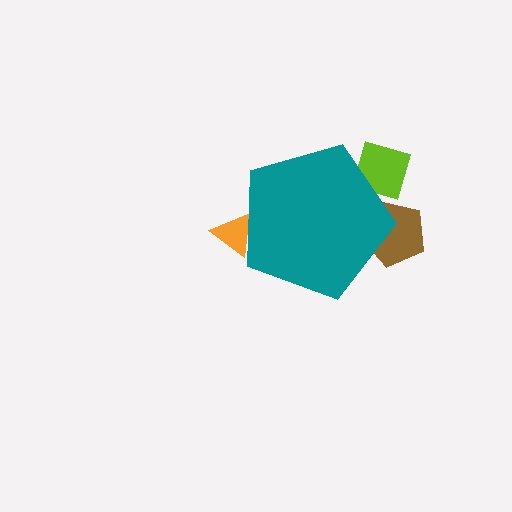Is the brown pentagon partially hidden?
Yes, the brown pentagon is partially hidden behind the teal pentagon.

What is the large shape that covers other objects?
A teal pentagon.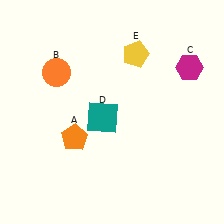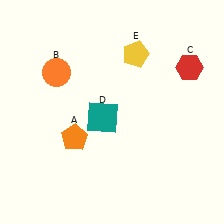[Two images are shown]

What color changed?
The hexagon (C) changed from magenta in Image 1 to red in Image 2.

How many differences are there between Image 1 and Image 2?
There is 1 difference between the two images.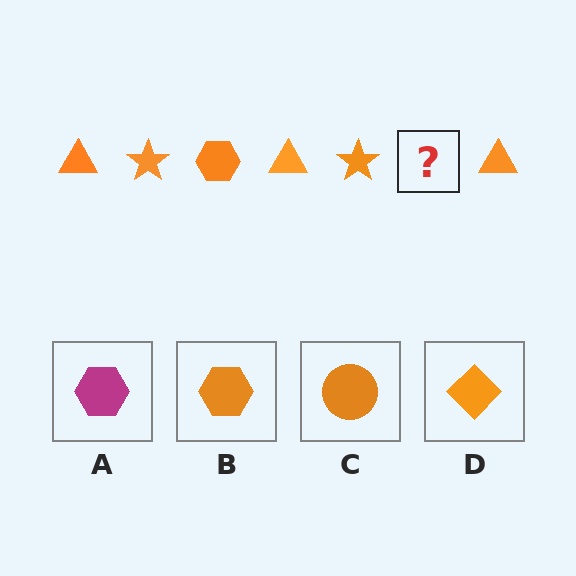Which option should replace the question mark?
Option B.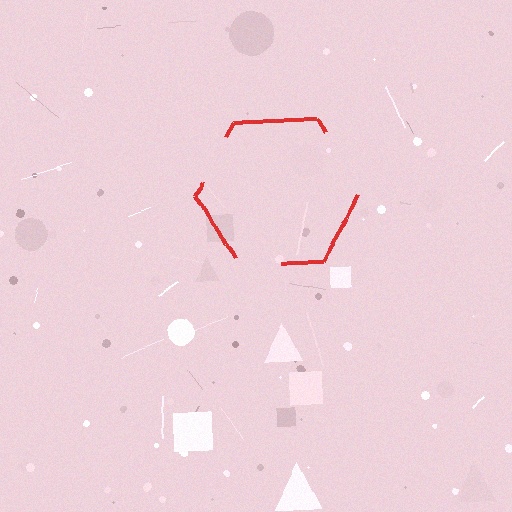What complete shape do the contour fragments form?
The contour fragments form a hexagon.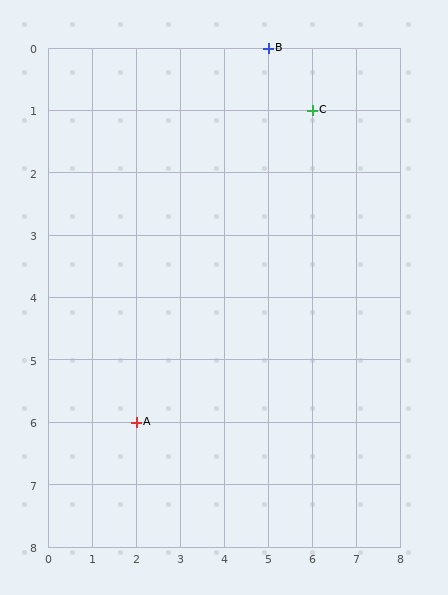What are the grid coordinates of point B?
Point B is at grid coordinates (5, 0).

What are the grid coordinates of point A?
Point A is at grid coordinates (2, 6).